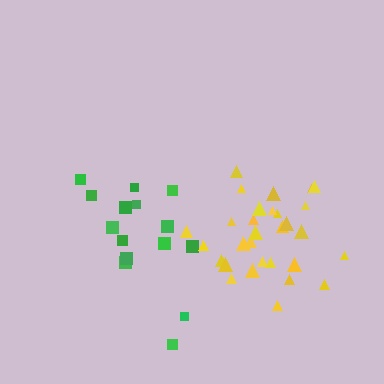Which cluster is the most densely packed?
Yellow.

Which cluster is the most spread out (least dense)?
Green.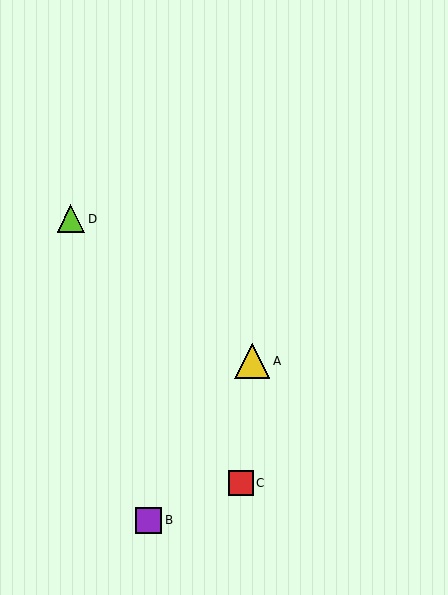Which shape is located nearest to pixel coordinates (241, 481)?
The red square (labeled C) at (241, 483) is nearest to that location.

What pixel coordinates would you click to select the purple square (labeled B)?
Click at (149, 520) to select the purple square B.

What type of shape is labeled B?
Shape B is a purple square.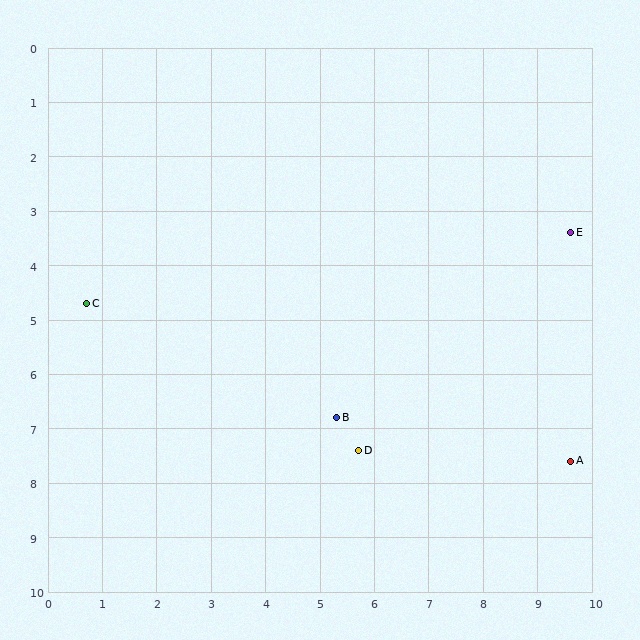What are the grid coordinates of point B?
Point B is at approximately (5.3, 6.8).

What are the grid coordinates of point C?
Point C is at approximately (0.7, 4.7).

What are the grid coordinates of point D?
Point D is at approximately (5.7, 7.4).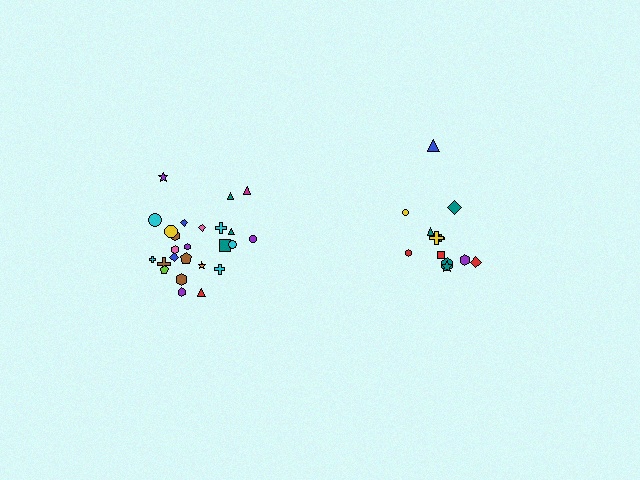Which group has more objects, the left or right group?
The left group.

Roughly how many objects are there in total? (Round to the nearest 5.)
Roughly 35 objects in total.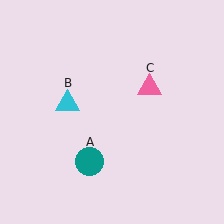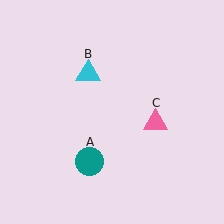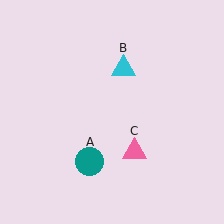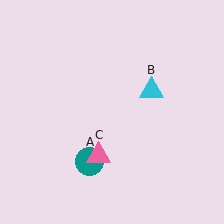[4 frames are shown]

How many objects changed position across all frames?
2 objects changed position: cyan triangle (object B), pink triangle (object C).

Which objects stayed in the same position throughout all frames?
Teal circle (object A) remained stationary.